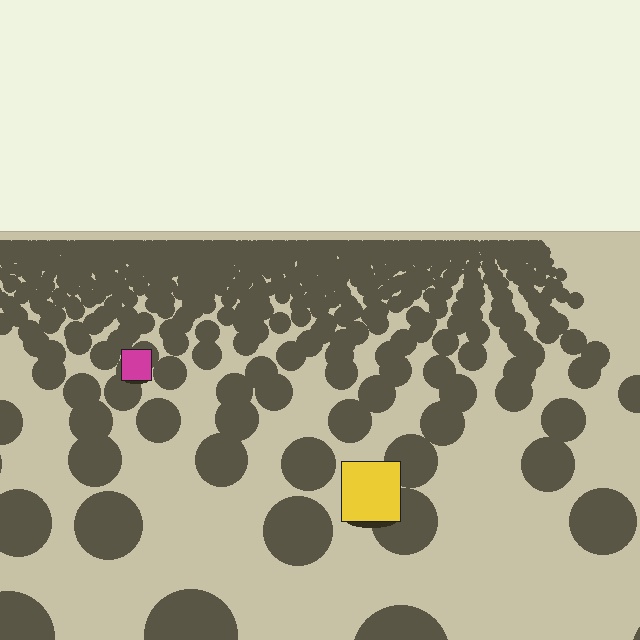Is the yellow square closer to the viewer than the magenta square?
Yes. The yellow square is closer — you can tell from the texture gradient: the ground texture is coarser near it.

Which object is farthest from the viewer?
The magenta square is farthest from the viewer. It appears smaller and the ground texture around it is denser.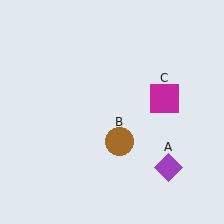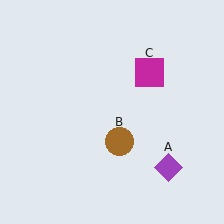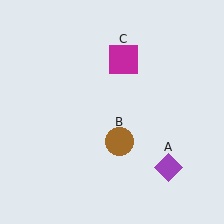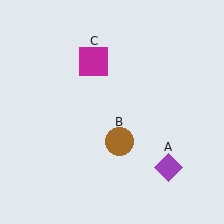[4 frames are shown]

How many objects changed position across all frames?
1 object changed position: magenta square (object C).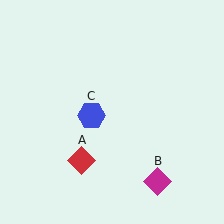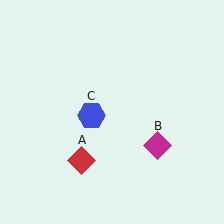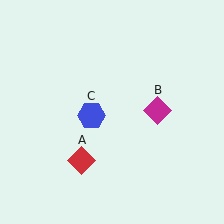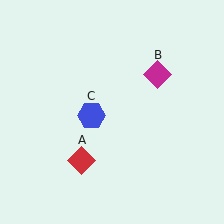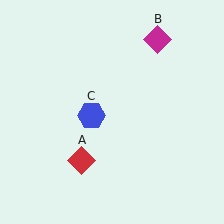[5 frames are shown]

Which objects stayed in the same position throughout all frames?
Red diamond (object A) and blue hexagon (object C) remained stationary.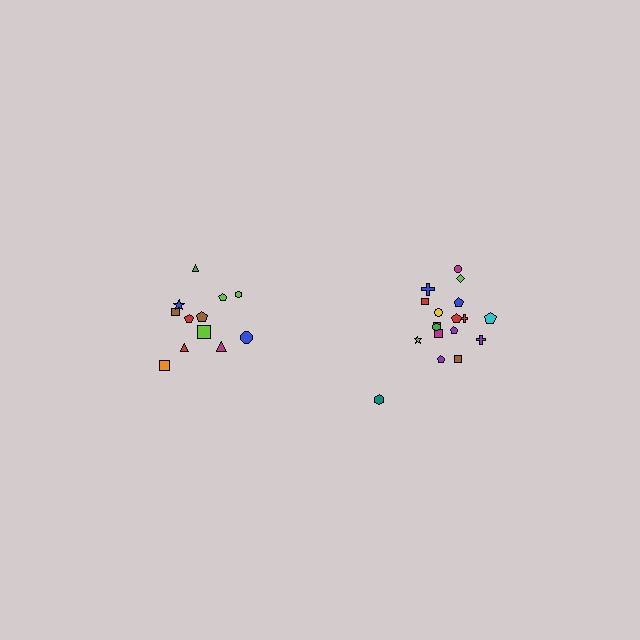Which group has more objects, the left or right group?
The right group.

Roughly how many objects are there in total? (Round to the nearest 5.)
Roughly 30 objects in total.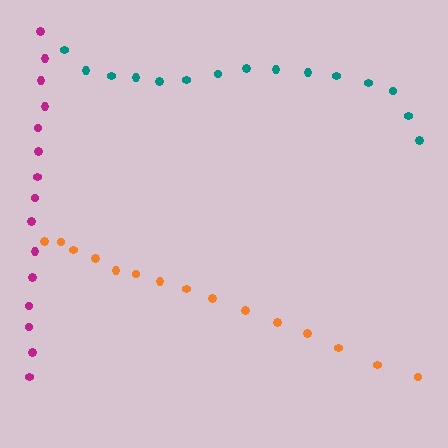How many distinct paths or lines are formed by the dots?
There are 3 distinct paths.